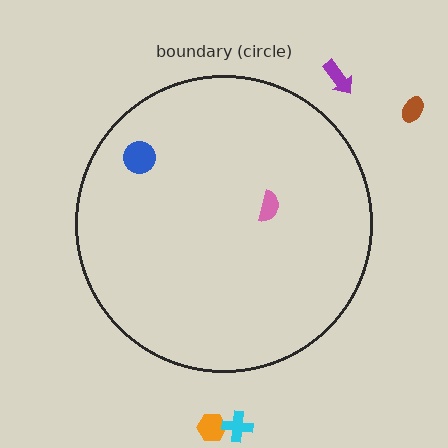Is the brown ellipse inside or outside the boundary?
Outside.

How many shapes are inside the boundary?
2 inside, 4 outside.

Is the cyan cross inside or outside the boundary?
Outside.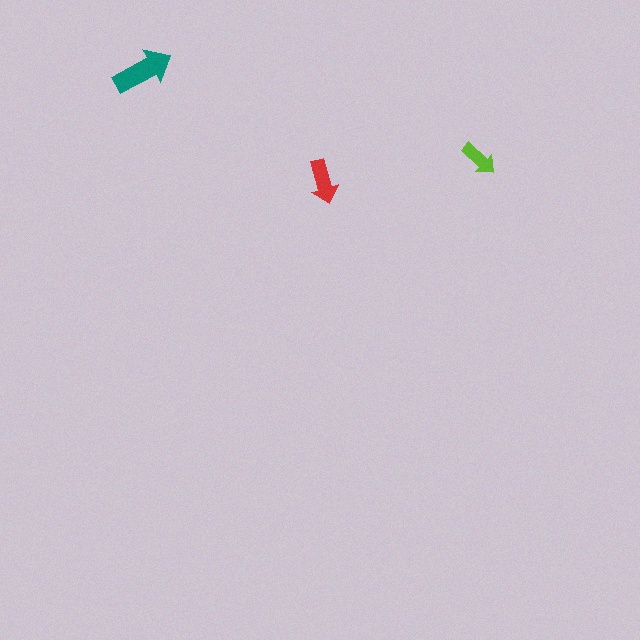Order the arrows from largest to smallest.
the teal one, the red one, the lime one.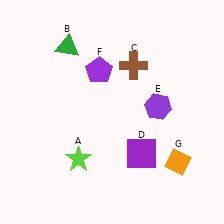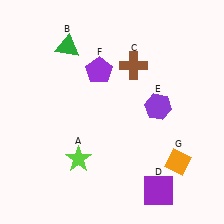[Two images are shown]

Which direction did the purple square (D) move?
The purple square (D) moved down.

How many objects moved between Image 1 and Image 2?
1 object moved between the two images.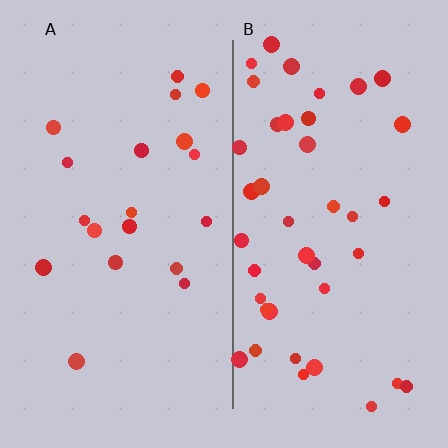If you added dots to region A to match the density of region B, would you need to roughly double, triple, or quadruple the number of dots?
Approximately double.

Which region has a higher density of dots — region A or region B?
B (the right).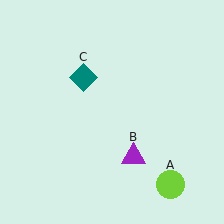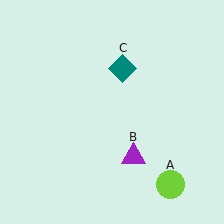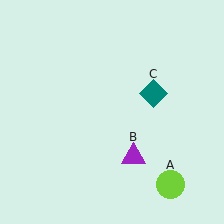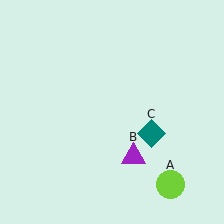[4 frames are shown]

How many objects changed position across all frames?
1 object changed position: teal diamond (object C).